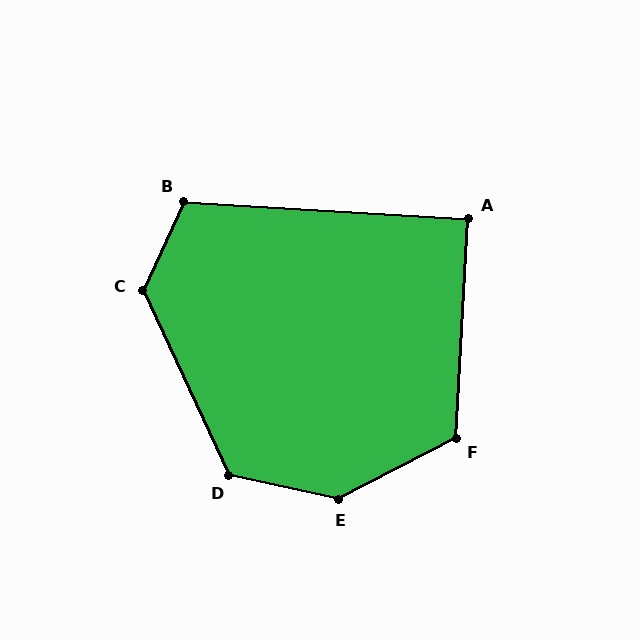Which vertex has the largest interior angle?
E, at approximately 140 degrees.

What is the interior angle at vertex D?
Approximately 127 degrees (obtuse).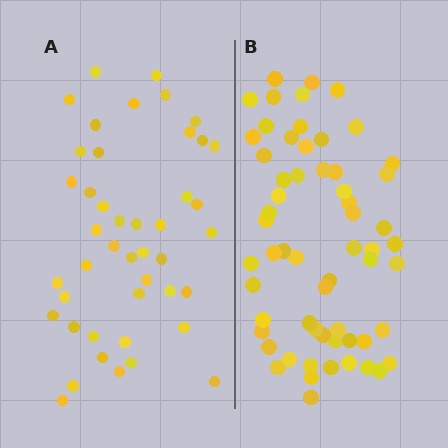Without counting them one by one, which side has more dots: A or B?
Region B (the right region) has more dots.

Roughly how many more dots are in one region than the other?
Region B has approximately 15 more dots than region A.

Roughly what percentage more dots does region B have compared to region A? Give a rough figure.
About 35% more.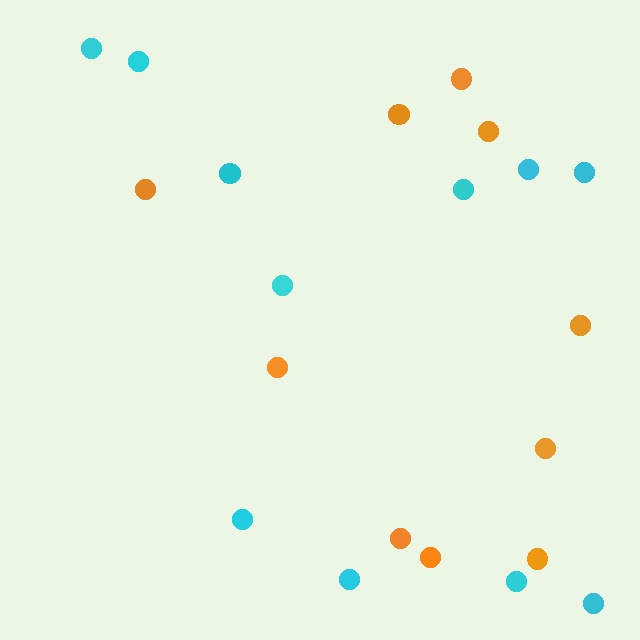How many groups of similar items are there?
There are 2 groups: one group of cyan circles (11) and one group of orange circles (10).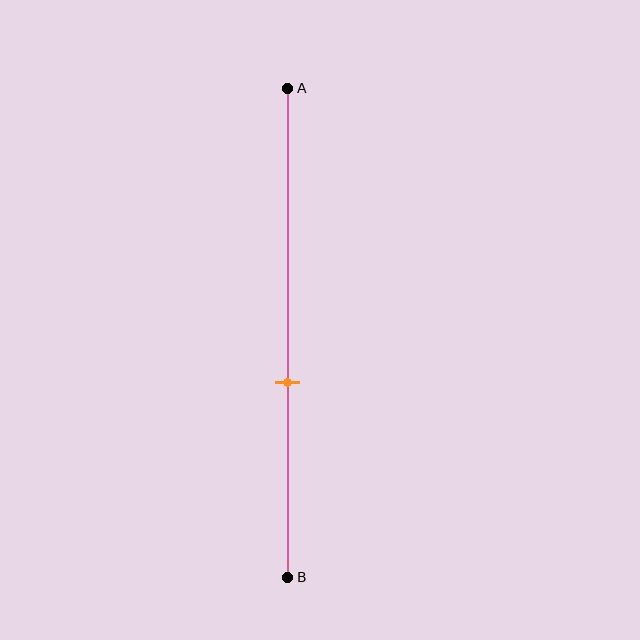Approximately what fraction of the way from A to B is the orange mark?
The orange mark is approximately 60% of the way from A to B.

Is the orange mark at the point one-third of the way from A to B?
No, the mark is at about 60% from A, not at the 33% one-third point.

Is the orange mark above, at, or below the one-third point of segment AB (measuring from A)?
The orange mark is below the one-third point of segment AB.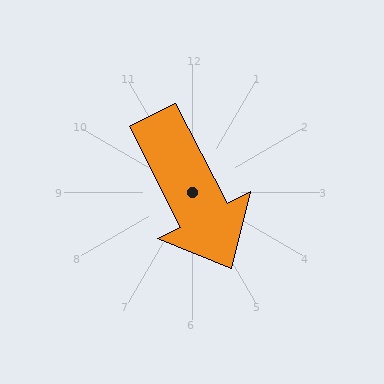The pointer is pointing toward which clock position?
Roughly 5 o'clock.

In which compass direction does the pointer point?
Southeast.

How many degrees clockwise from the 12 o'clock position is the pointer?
Approximately 153 degrees.